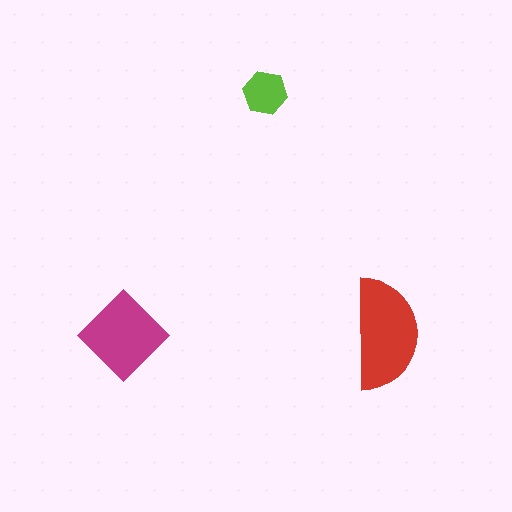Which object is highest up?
The lime hexagon is topmost.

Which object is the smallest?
The lime hexagon.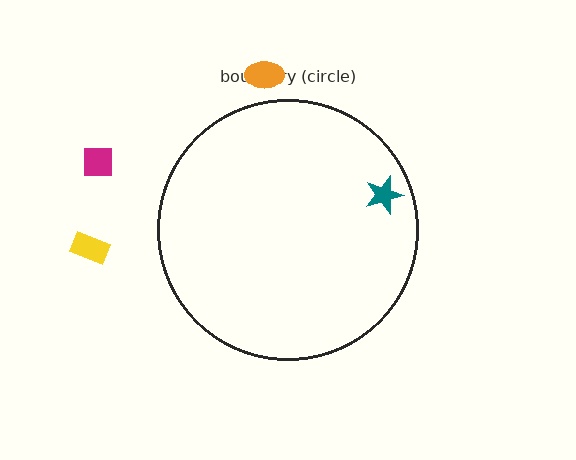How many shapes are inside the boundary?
1 inside, 3 outside.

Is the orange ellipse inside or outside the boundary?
Outside.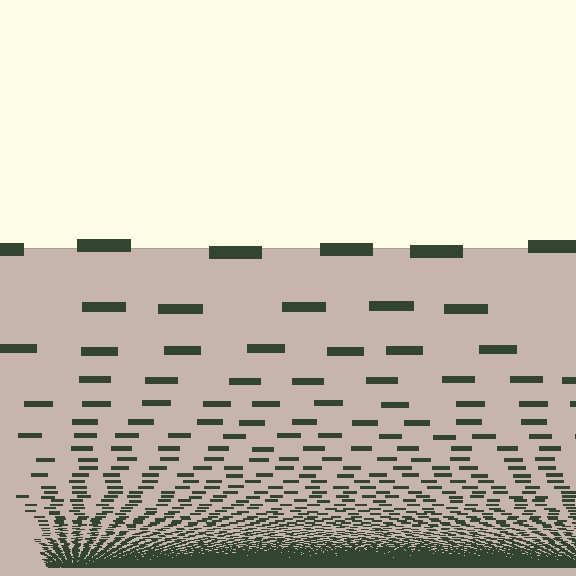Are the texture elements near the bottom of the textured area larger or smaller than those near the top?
Smaller. The gradient is inverted — elements near the bottom are smaller and denser.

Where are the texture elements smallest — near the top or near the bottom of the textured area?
Near the bottom.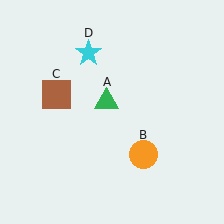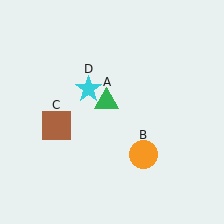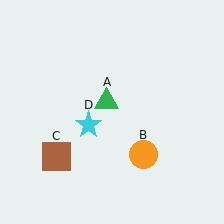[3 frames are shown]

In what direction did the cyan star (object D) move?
The cyan star (object D) moved down.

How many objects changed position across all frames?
2 objects changed position: brown square (object C), cyan star (object D).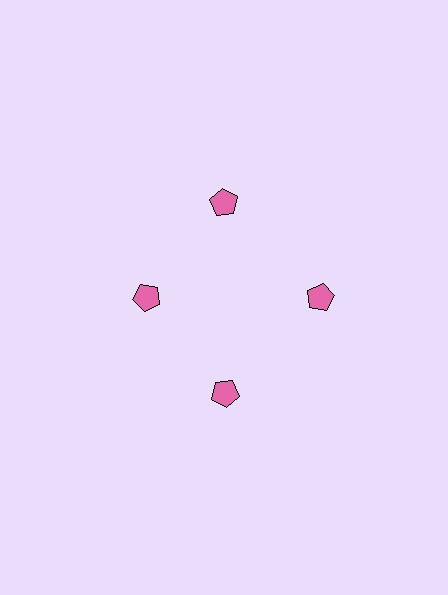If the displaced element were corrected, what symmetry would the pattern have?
It would have 4-fold rotational symmetry — the pattern would map onto itself every 90 degrees.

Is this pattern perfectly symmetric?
No. The 4 pink pentagons are arranged in a ring, but one element near the 9 o'clock position is pulled inward toward the center, breaking the 4-fold rotational symmetry.